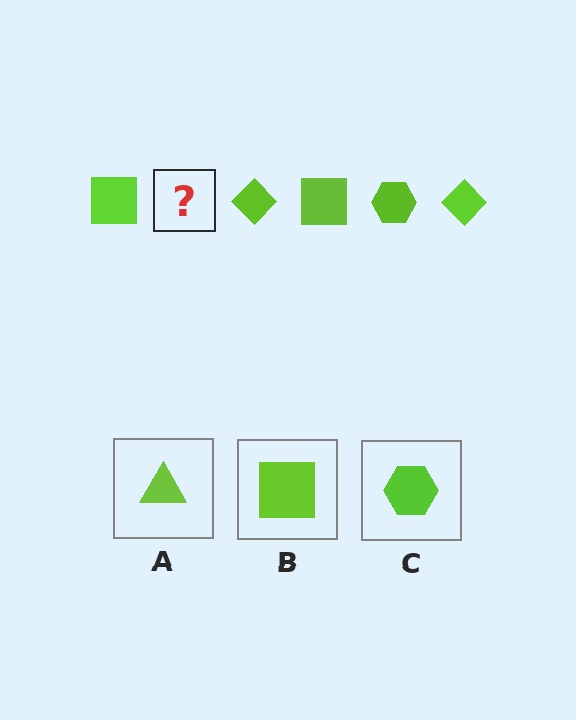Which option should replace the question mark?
Option C.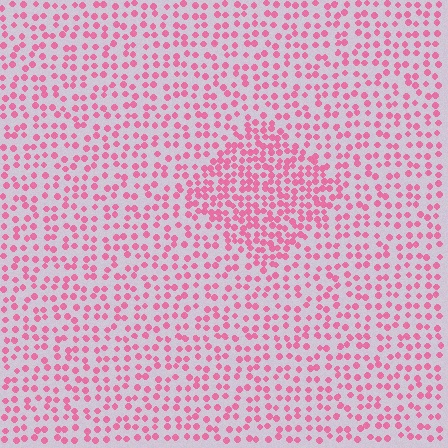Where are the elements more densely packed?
The elements are more densely packed inside the diamond boundary.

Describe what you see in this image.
The image contains small pink elements arranged at two different densities. A diamond-shaped region is visible where the elements are more densely packed than the surrounding area.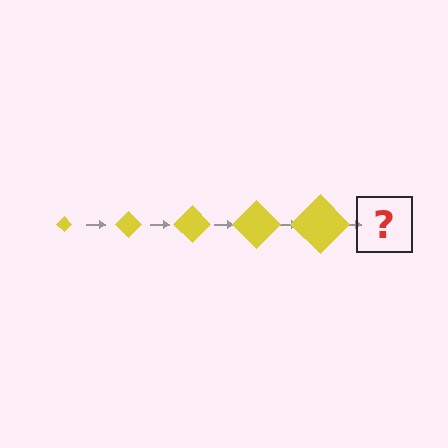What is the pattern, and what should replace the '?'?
The pattern is that the diamond gets progressively larger each step. The '?' should be a yellow diamond, larger than the previous one.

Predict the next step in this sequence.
The next step is a yellow diamond, larger than the previous one.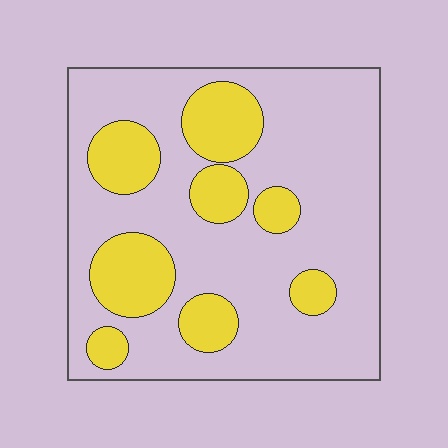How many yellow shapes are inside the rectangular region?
8.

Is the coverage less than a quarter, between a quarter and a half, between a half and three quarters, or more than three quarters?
Between a quarter and a half.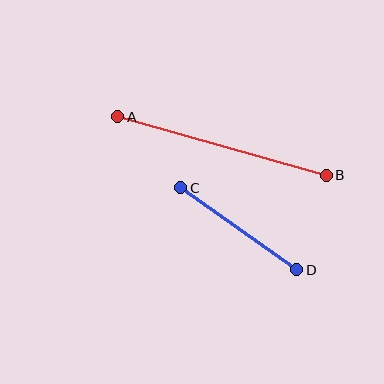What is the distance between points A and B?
The distance is approximately 217 pixels.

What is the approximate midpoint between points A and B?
The midpoint is at approximately (222, 146) pixels.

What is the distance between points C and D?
The distance is approximately 142 pixels.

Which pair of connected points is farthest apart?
Points A and B are farthest apart.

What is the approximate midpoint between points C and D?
The midpoint is at approximately (239, 229) pixels.